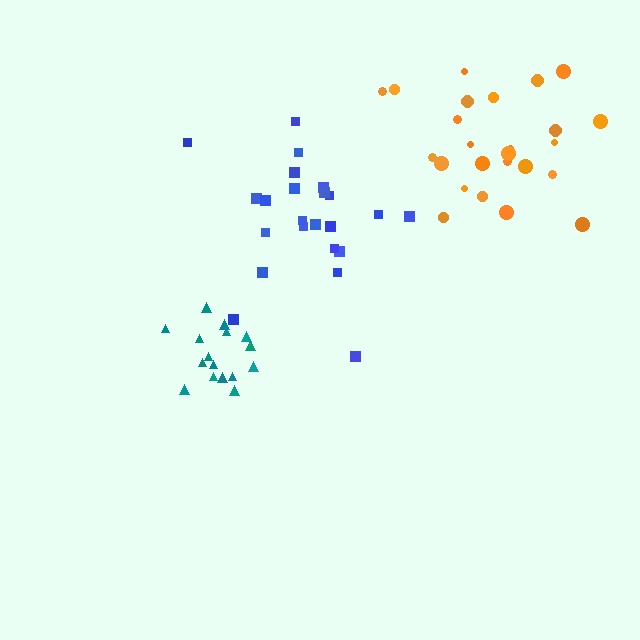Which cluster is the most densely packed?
Teal.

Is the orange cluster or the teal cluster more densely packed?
Teal.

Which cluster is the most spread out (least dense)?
Blue.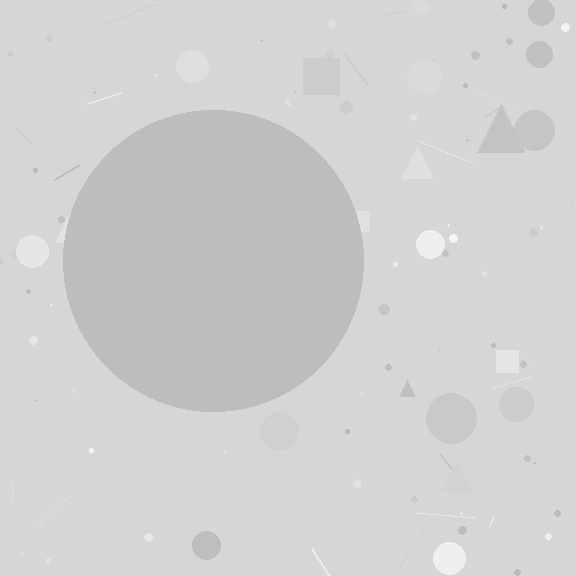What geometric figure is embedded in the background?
A circle is embedded in the background.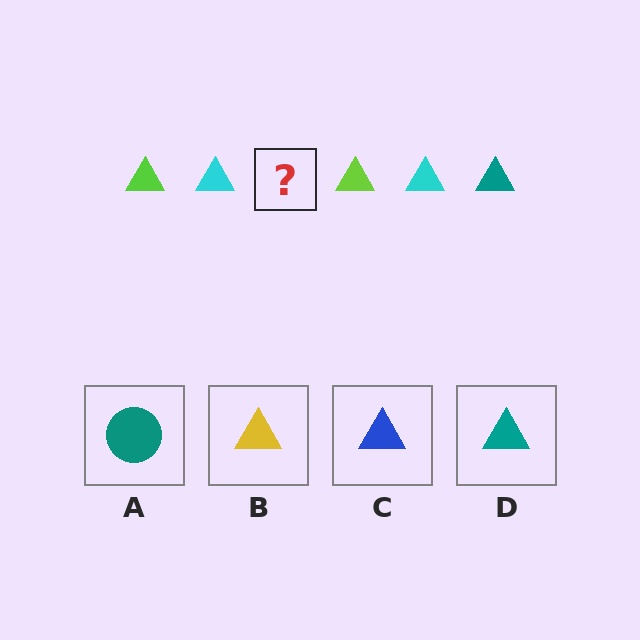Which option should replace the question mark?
Option D.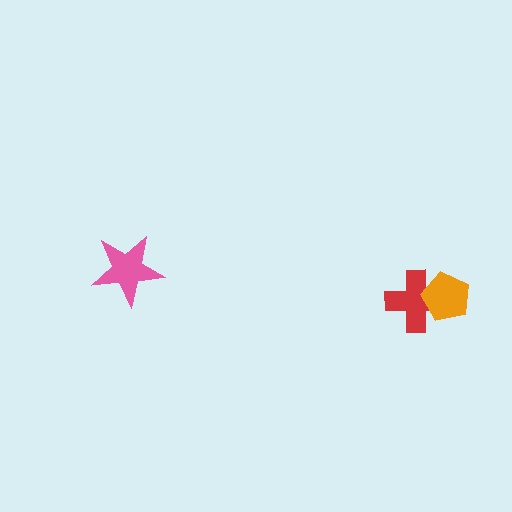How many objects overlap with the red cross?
1 object overlaps with the red cross.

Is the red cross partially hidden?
Yes, it is partially covered by another shape.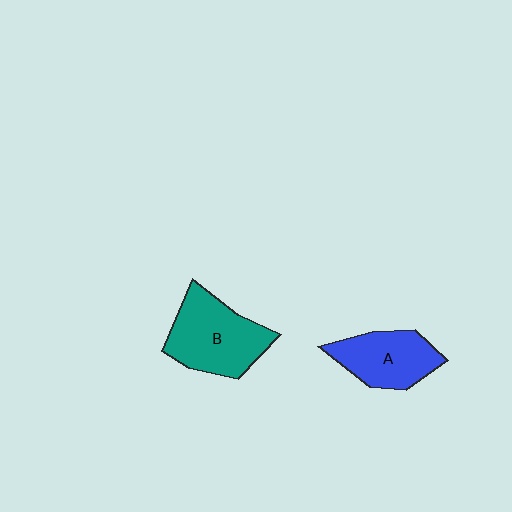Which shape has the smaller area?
Shape A (blue).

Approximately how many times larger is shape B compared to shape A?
Approximately 1.3 times.